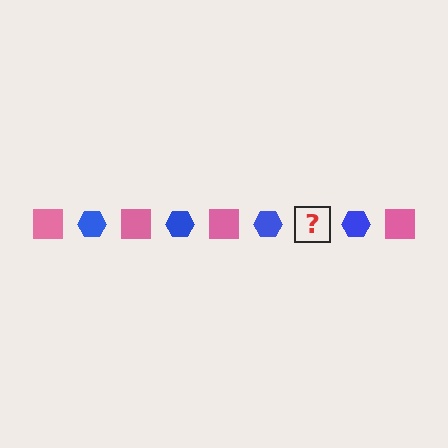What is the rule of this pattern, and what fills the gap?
The rule is that the pattern alternates between pink square and blue hexagon. The gap should be filled with a pink square.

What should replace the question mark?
The question mark should be replaced with a pink square.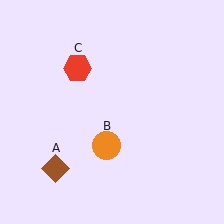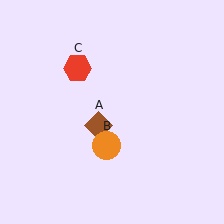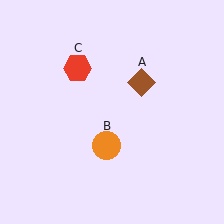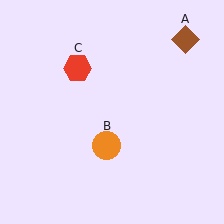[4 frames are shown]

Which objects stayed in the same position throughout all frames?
Orange circle (object B) and red hexagon (object C) remained stationary.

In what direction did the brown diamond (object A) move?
The brown diamond (object A) moved up and to the right.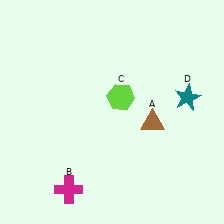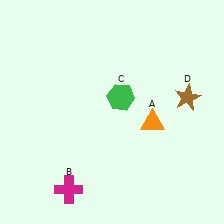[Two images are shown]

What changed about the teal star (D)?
In Image 1, D is teal. In Image 2, it changed to brown.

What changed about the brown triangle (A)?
In Image 1, A is brown. In Image 2, it changed to orange.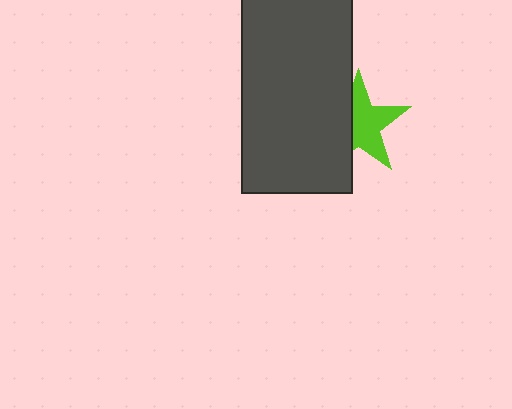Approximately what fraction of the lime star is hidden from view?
Roughly 40% of the lime star is hidden behind the dark gray rectangle.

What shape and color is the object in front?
The object in front is a dark gray rectangle.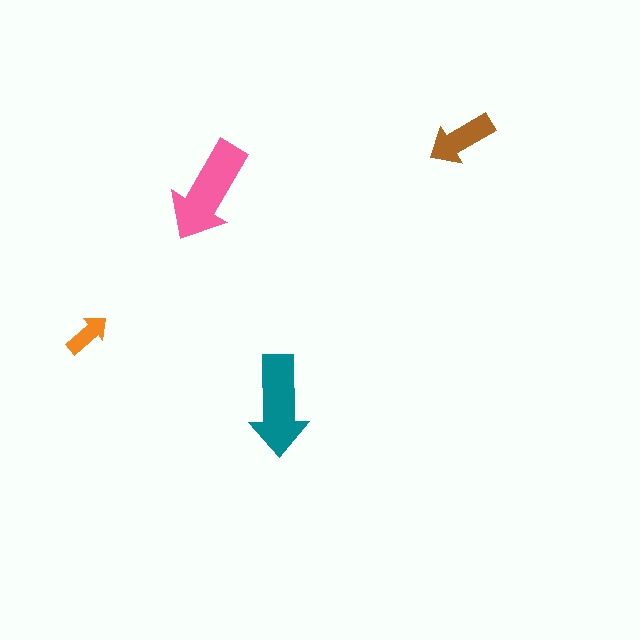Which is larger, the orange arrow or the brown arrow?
The brown one.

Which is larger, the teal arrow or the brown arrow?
The teal one.